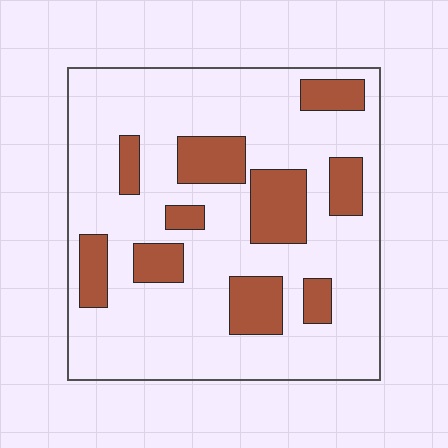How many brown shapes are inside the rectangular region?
10.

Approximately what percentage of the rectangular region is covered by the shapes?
Approximately 25%.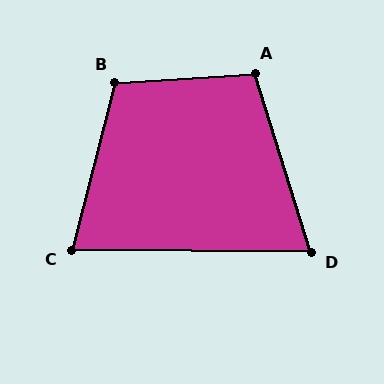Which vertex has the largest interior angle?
B, at approximately 108 degrees.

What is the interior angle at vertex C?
Approximately 76 degrees (acute).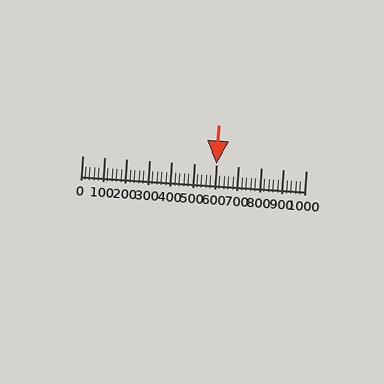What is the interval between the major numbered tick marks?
The major tick marks are spaced 100 units apart.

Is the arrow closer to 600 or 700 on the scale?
The arrow is closer to 600.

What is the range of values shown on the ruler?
The ruler shows values from 0 to 1000.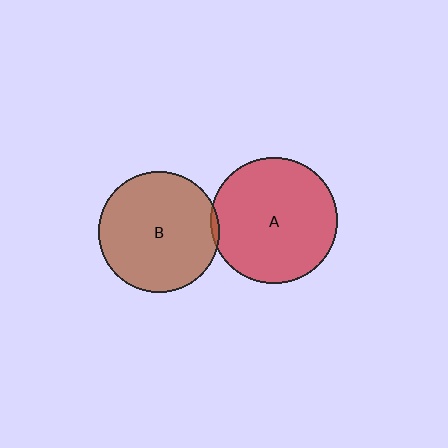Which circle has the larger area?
Circle A (red).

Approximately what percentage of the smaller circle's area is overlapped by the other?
Approximately 5%.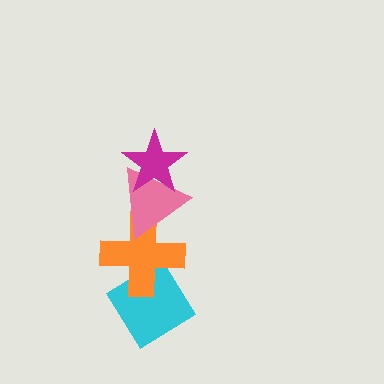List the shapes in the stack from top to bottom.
From top to bottom: the magenta star, the pink triangle, the orange cross, the cyan diamond.